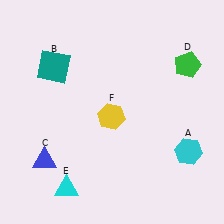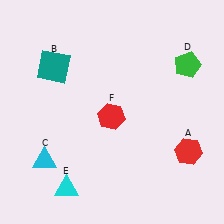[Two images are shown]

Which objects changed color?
A changed from cyan to red. C changed from blue to cyan. F changed from yellow to red.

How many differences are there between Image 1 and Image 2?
There are 3 differences between the two images.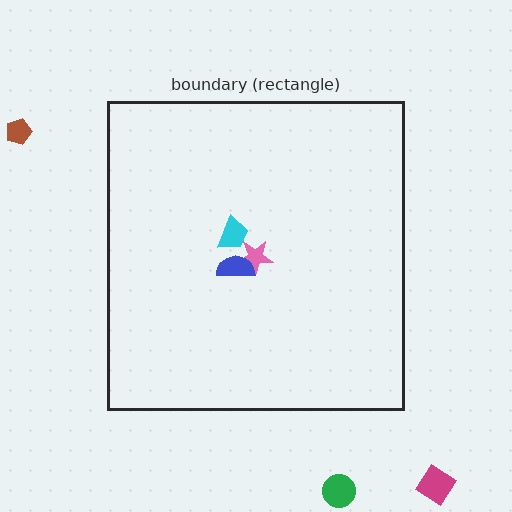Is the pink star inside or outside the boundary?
Inside.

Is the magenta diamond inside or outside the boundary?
Outside.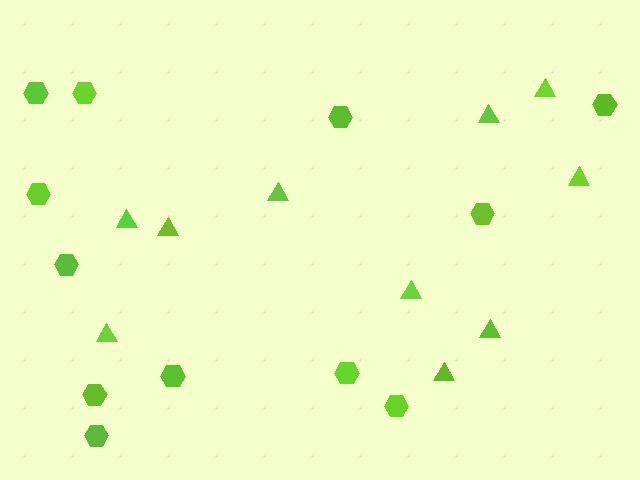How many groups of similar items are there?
There are 2 groups: one group of triangles (10) and one group of hexagons (12).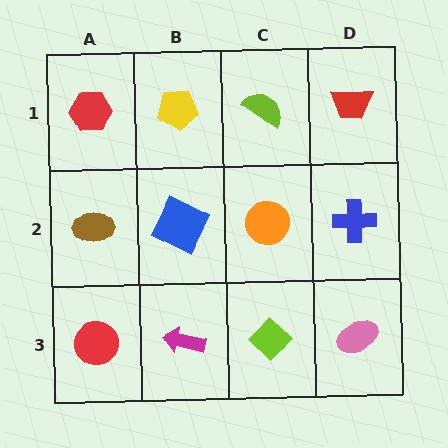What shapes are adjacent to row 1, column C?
An orange circle (row 2, column C), a yellow pentagon (row 1, column B), a red trapezoid (row 1, column D).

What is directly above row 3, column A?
A brown ellipse.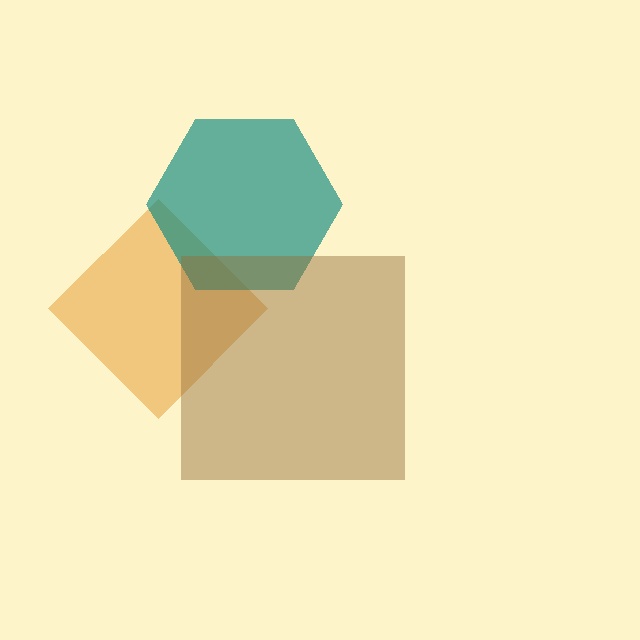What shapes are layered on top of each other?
The layered shapes are: an orange diamond, a teal hexagon, a brown square.